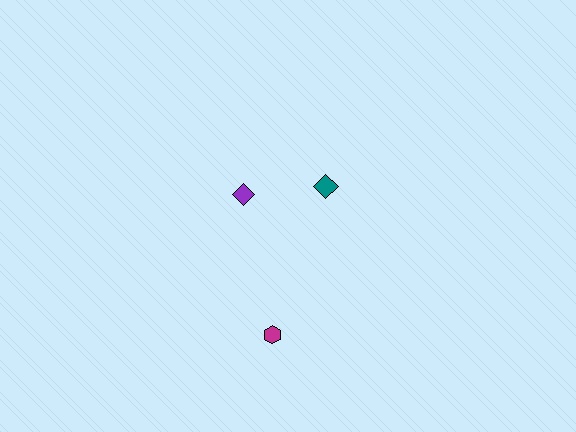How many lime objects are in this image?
There are no lime objects.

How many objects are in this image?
There are 3 objects.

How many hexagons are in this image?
There is 1 hexagon.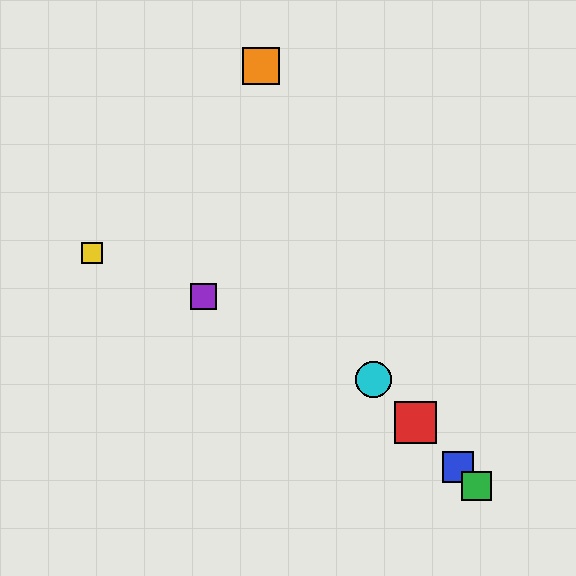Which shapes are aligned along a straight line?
The red square, the blue square, the green square, the cyan circle are aligned along a straight line.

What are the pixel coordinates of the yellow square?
The yellow square is at (92, 253).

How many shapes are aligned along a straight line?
4 shapes (the red square, the blue square, the green square, the cyan circle) are aligned along a straight line.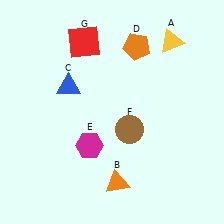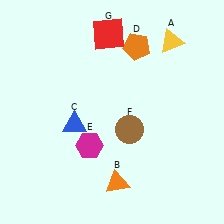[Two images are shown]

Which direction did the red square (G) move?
The red square (G) moved right.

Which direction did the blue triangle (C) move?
The blue triangle (C) moved down.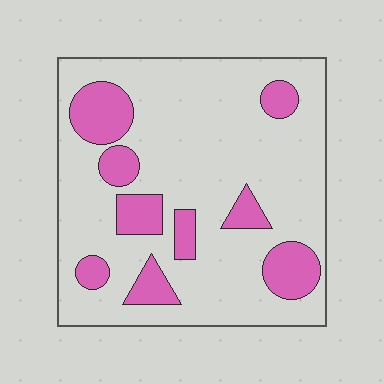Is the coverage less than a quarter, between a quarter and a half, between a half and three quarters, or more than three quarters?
Less than a quarter.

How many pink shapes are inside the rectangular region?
9.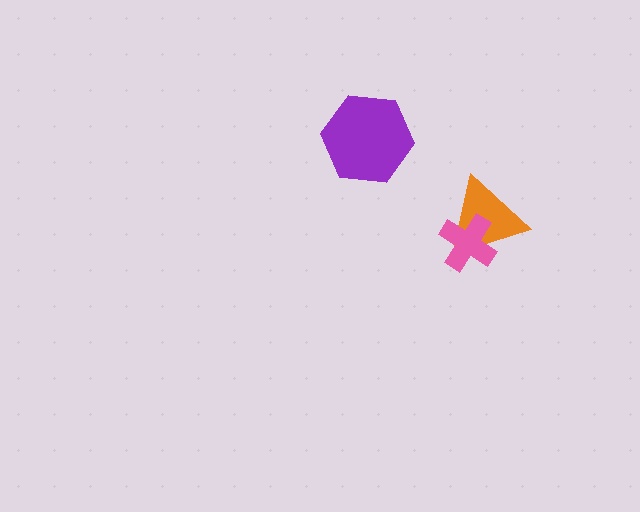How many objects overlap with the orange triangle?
1 object overlaps with the orange triangle.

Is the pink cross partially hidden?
No, no other shape covers it.